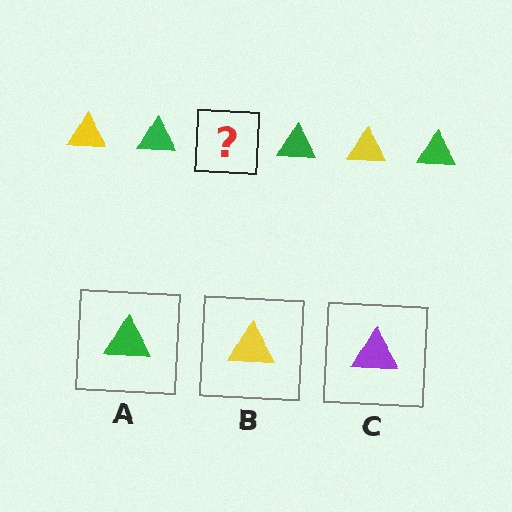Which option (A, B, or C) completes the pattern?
B.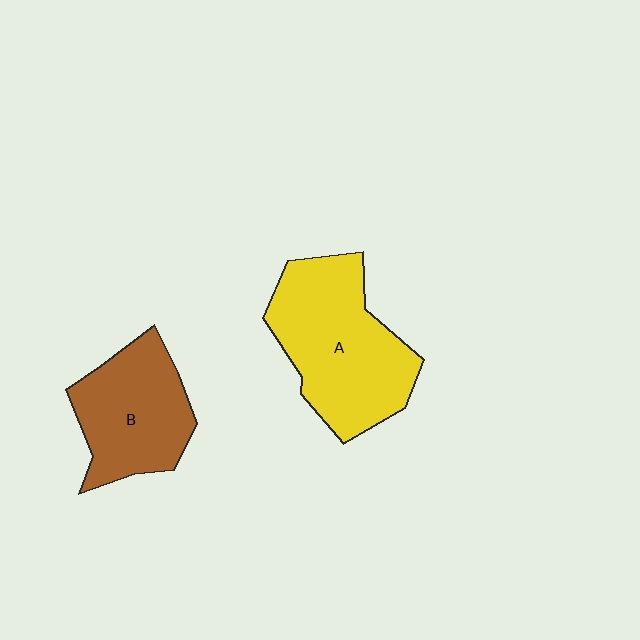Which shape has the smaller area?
Shape B (brown).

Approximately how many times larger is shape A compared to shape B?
Approximately 1.4 times.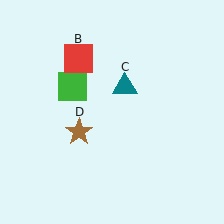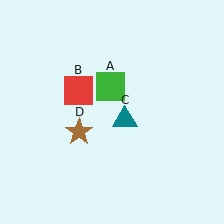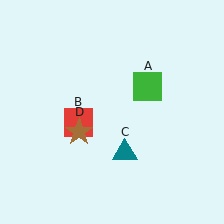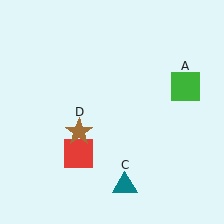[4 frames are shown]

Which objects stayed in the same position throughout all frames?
Brown star (object D) remained stationary.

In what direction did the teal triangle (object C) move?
The teal triangle (object C) moved down.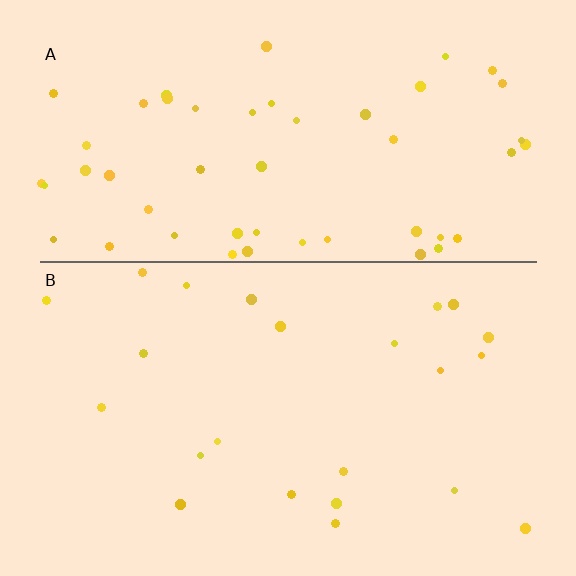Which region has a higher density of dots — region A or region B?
A (the top).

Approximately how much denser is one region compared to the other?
Approximately 2.3× — region A over region B.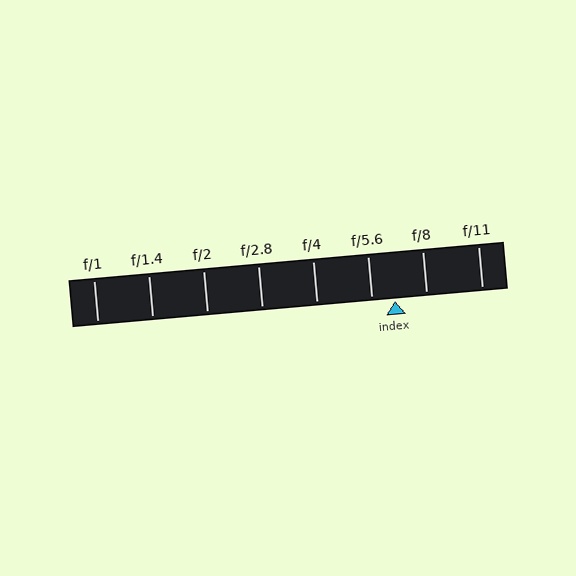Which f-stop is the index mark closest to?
The index mark is closest to f/5.6.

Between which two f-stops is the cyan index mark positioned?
The index mark is between f/5.6 and f/8.